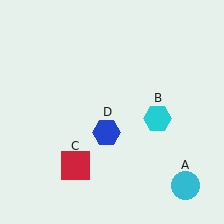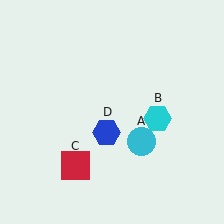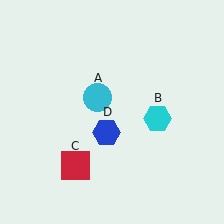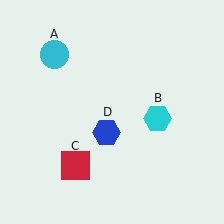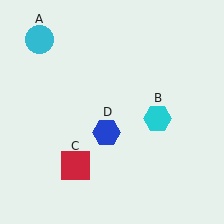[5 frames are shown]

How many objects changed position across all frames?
1 object changed position: cyan circle (object A).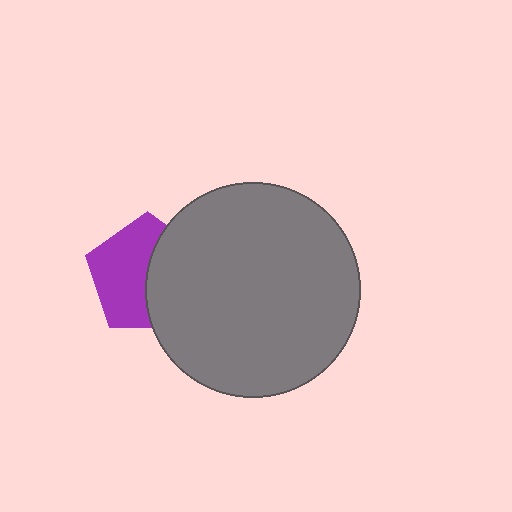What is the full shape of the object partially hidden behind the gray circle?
The partially hidden object is a purple pentagon.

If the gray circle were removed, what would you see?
You would see the complete purple pentagon.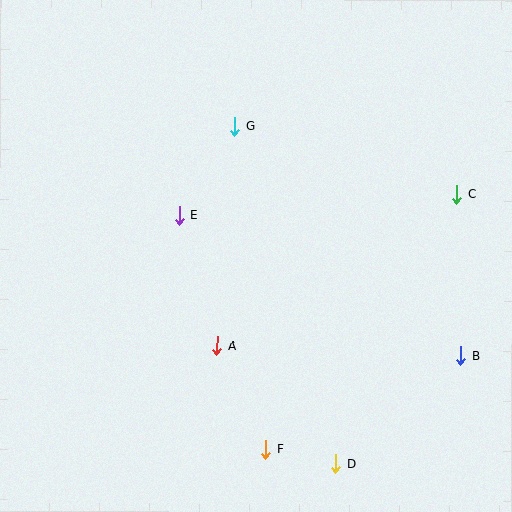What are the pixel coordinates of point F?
Point F is at (266, 450).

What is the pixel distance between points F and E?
The distance between F and E is 250 pixels.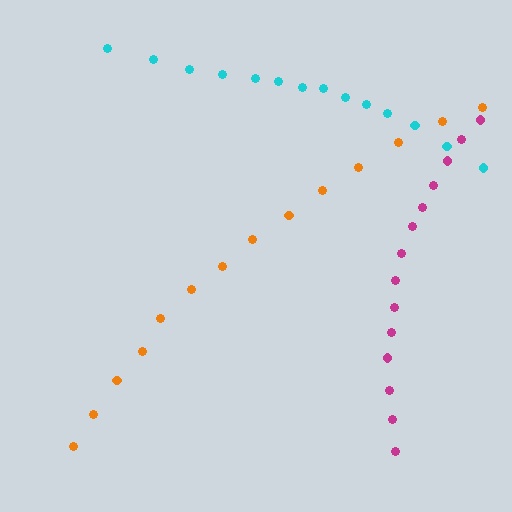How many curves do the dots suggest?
There are 3 distinct paths.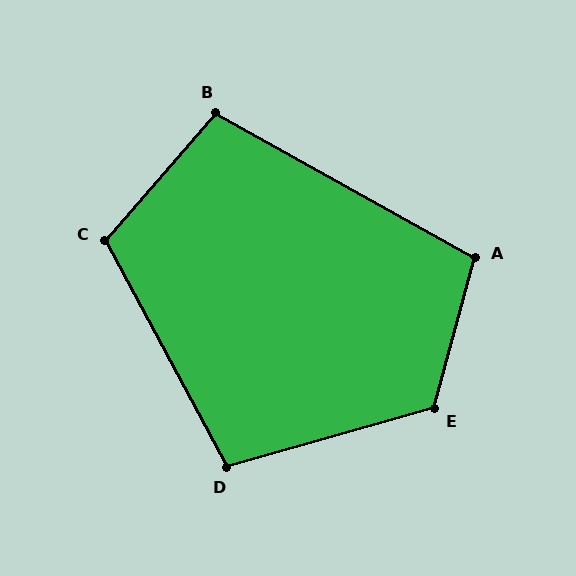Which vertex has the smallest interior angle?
B, at approximately 102 degrees.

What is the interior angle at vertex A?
Approximately 104 degrees (obtuse).